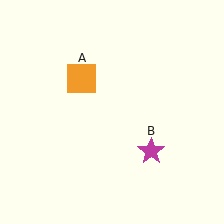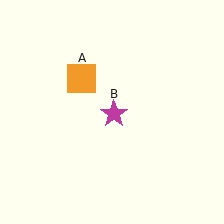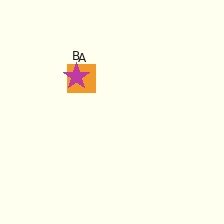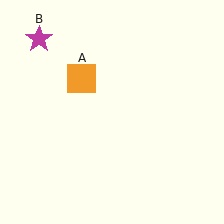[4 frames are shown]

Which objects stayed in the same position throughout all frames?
Orange square (object A) remained stationary.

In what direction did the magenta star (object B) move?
The magenta star (object B) moved up and to the left.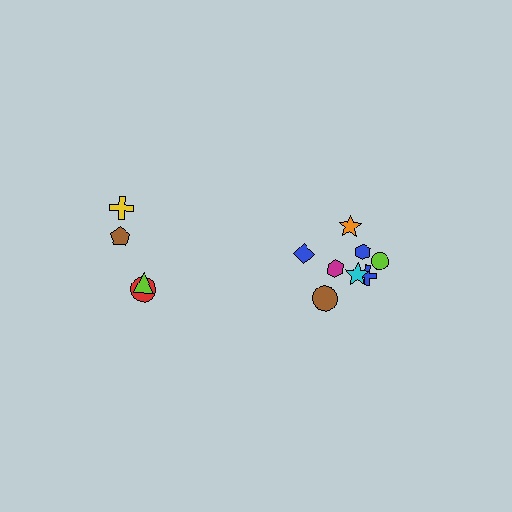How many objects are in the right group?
There are 8 objects.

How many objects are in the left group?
There are 4 objects.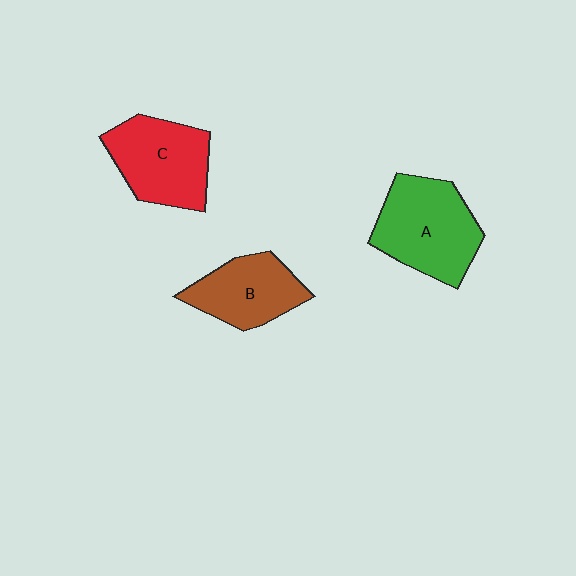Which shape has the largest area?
Shape A (green).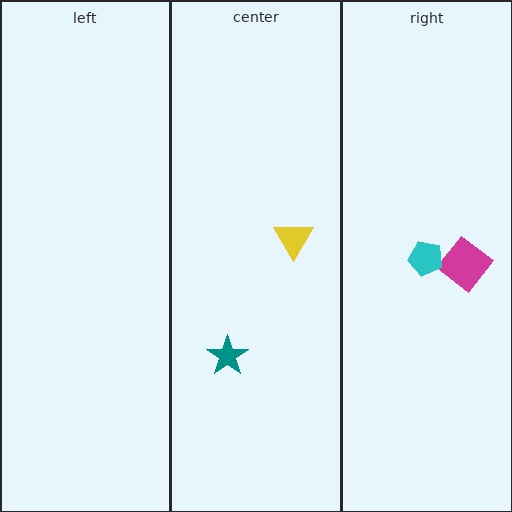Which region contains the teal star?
The center region.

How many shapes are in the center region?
2.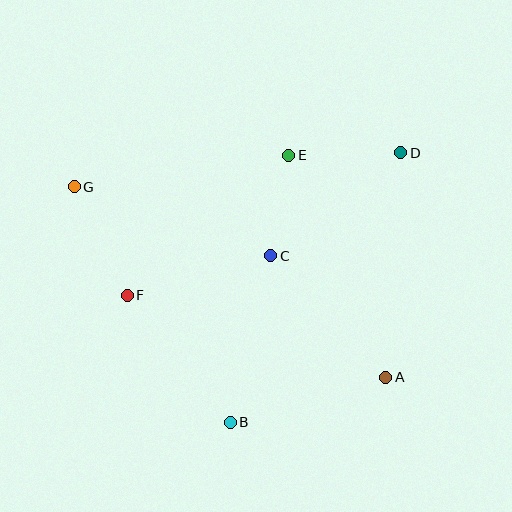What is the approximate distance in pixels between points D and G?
The distance between D and G is approximately 328 pixels.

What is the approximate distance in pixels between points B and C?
The distance between B and C is approximately 172 pixels.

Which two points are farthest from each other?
Points A and G are farthest from each other.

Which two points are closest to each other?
Points C and E are closest to each other.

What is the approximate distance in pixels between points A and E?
The distance between A and E is approximately 242 pixels.